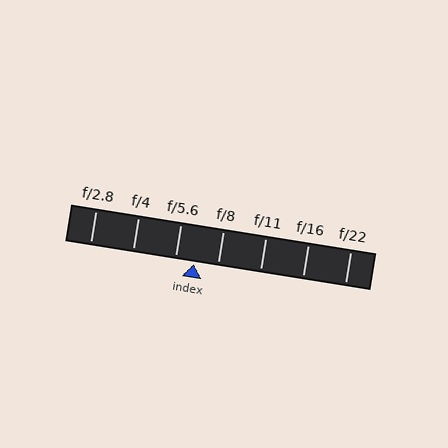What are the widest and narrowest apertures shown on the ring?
The widest aperture shown is f/2.8 and the narrowest is f/22.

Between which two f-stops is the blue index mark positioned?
The index mark is between f/5.6 and f/8.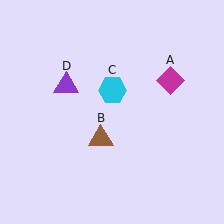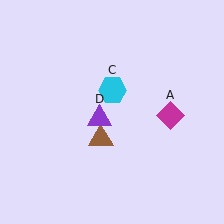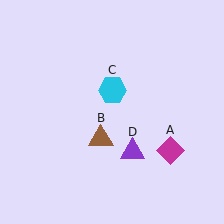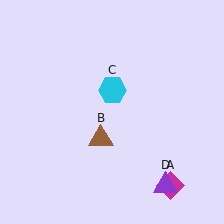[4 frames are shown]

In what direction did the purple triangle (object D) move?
The purple triangle (object D) moved down and to the right.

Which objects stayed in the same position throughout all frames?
Brown triangle (object B) and cyan hexagon (object C) remained stationary.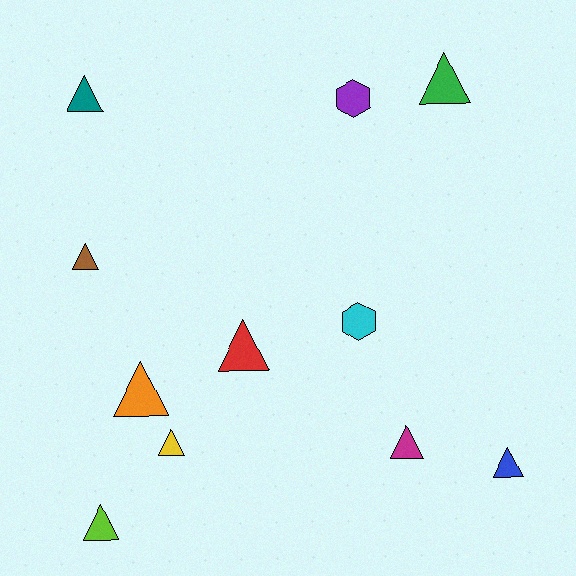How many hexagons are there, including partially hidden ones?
There are 2 hexagons.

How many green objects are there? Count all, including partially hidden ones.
There is 1 green object.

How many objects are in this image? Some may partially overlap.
There are 11 objects.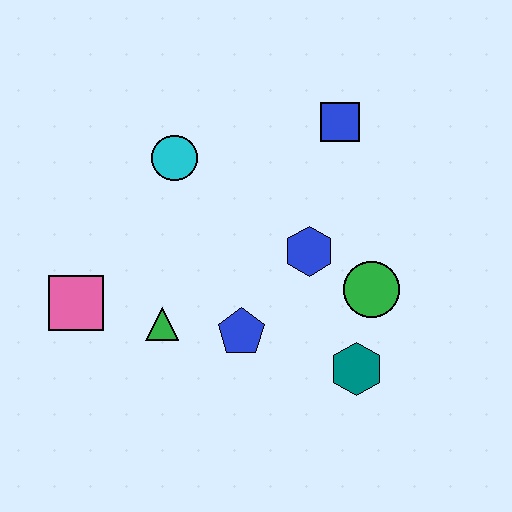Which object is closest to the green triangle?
The blue pentagon is closest to the green triangle.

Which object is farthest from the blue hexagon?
The pink square is farthest from the blue hexagon.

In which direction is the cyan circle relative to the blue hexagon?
The cyan circle is to the left of the blue hexagon.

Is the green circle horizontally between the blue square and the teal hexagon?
No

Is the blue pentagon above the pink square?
No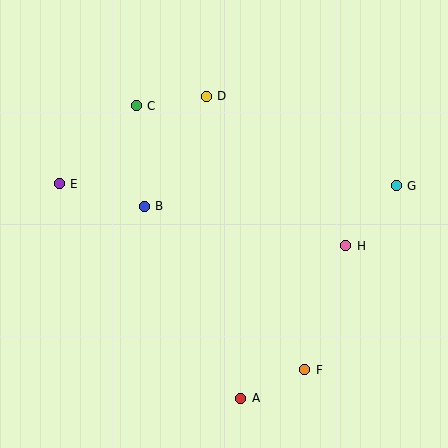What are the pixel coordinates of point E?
Point E is at (59, 184).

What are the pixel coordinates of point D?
Point D is at (206, 96).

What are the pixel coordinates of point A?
Point A is at (241, 398).